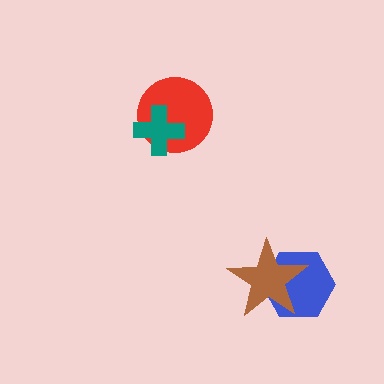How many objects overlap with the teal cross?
1 object overlaps with the teal cross.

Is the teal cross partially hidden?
No, no other shape covers it.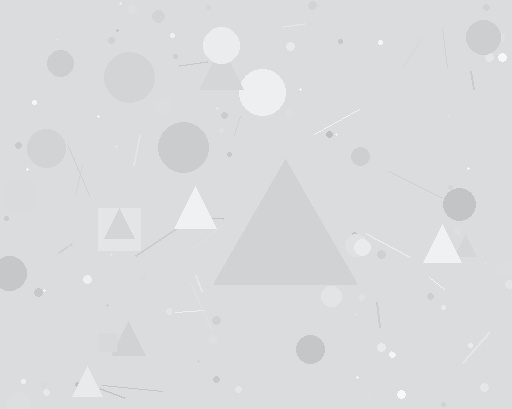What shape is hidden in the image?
A triangle is hidden in the image.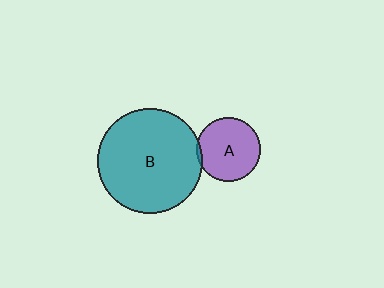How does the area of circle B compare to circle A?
Approximately 2.7 times.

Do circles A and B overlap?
Yes.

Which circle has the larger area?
Circle B (teal).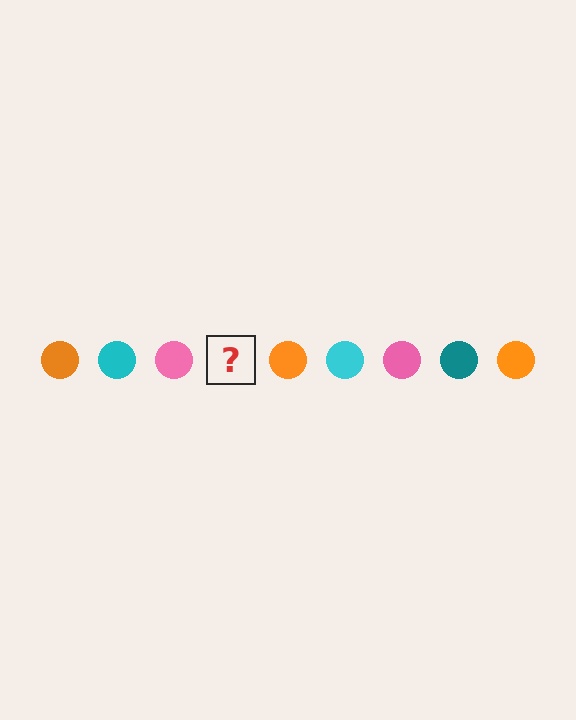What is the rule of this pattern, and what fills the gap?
The rule is that the pattern cycles through orange, cyan, pink, teal circles. The gap should be filled with a teal circle.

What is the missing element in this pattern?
The missing element is a teal circle.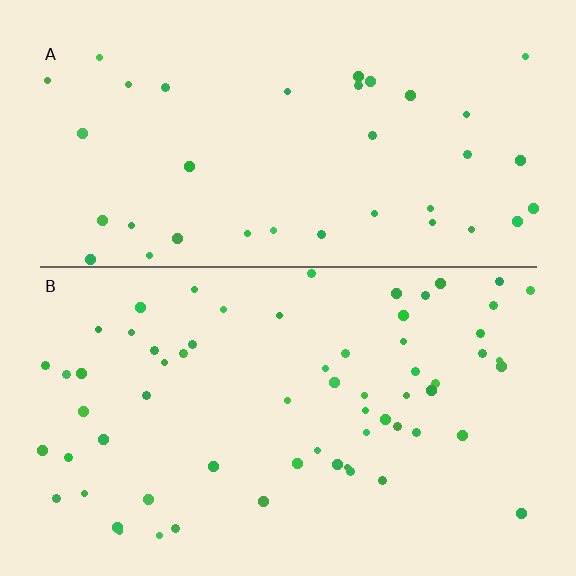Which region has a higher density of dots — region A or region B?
B (the bottom).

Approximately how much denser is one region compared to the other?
Approximately 1.8× — region B over region A.